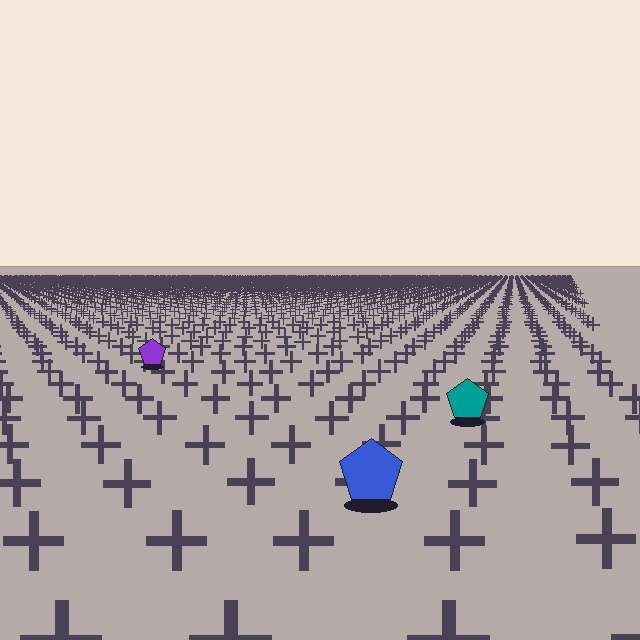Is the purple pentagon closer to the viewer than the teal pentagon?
No. The teal pentagon is closer — you can tell from the texture gradient: the ground texture is coarser near it.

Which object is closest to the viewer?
The blue pentagon is closest. The texture marks near it are larger and more spread out.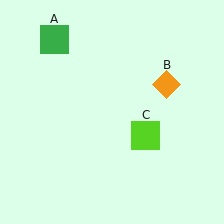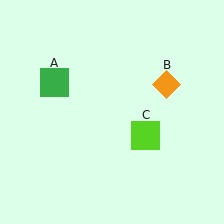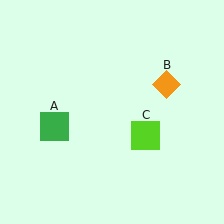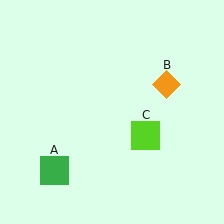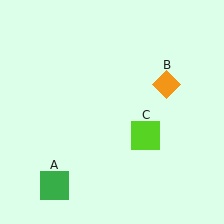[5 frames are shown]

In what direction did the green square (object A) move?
The green square (object A) moved down.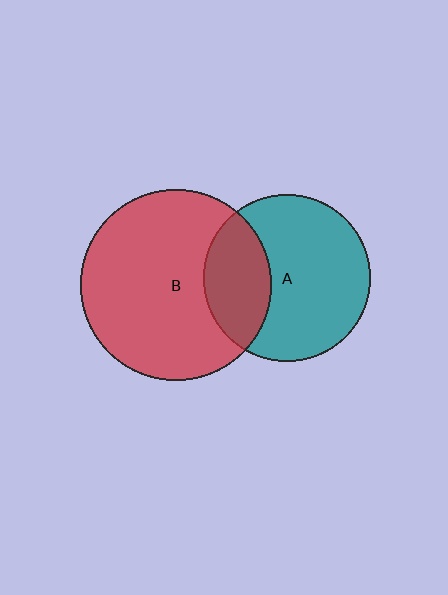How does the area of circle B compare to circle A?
Approximately 1.3 times.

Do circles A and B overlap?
Yes.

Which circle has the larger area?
Circle B (red).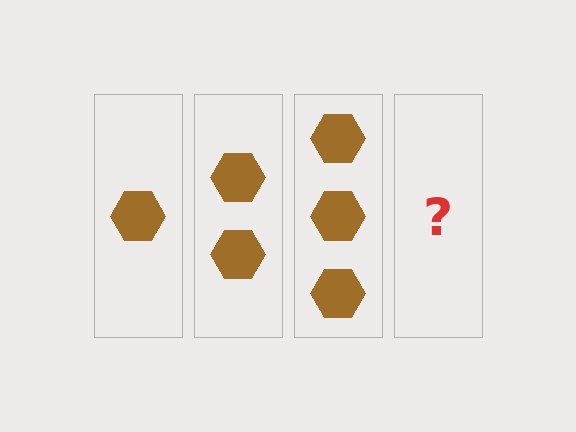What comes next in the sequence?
The next element should be 4 hexagons.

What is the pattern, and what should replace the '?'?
The pattern is that each step adds one more hexagon. The '?' should be 4 hexagons.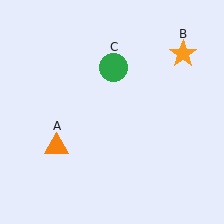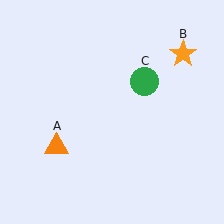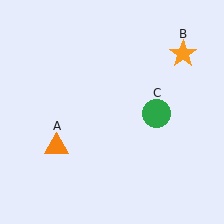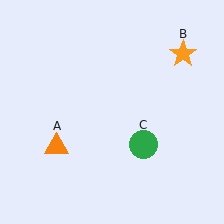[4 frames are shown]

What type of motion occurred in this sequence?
The green circle (object C) rotated clockwise around the center of the scene.